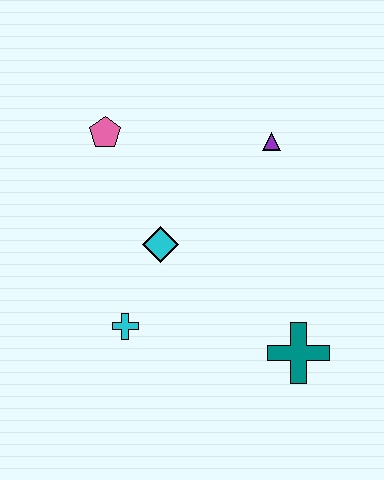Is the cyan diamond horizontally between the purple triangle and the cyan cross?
Yes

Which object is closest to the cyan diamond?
The cyan cross is closest to the cyan diamond.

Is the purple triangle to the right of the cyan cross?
Yes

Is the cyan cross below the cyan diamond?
Yes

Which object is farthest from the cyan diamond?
The teal cross is farthest from the cyan diamond.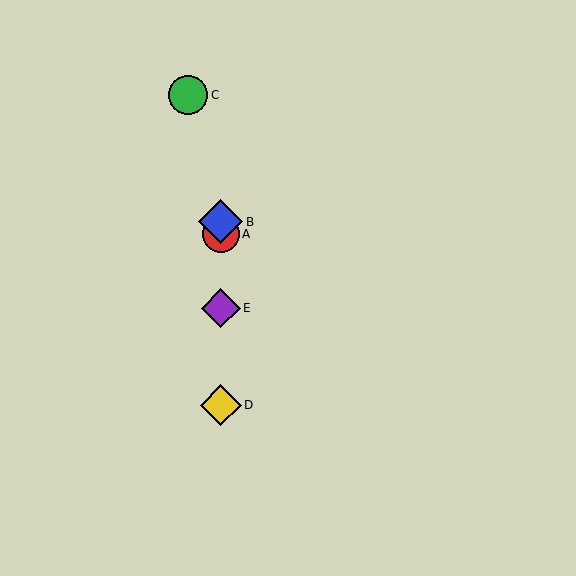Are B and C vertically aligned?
No, B is at x≈221 and C is at x≈188.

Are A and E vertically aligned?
Yes, both are at x≈221.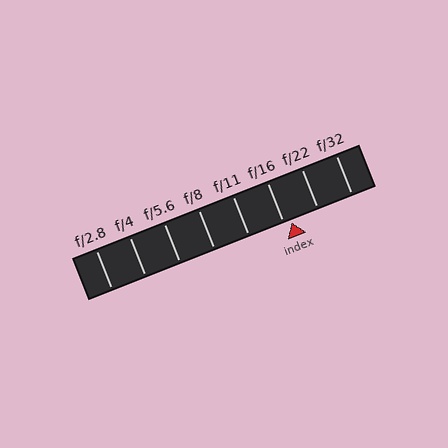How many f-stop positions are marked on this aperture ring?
There are 8 f-stop positions marked.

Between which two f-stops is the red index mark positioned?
The index mark is between f/16 and f/22.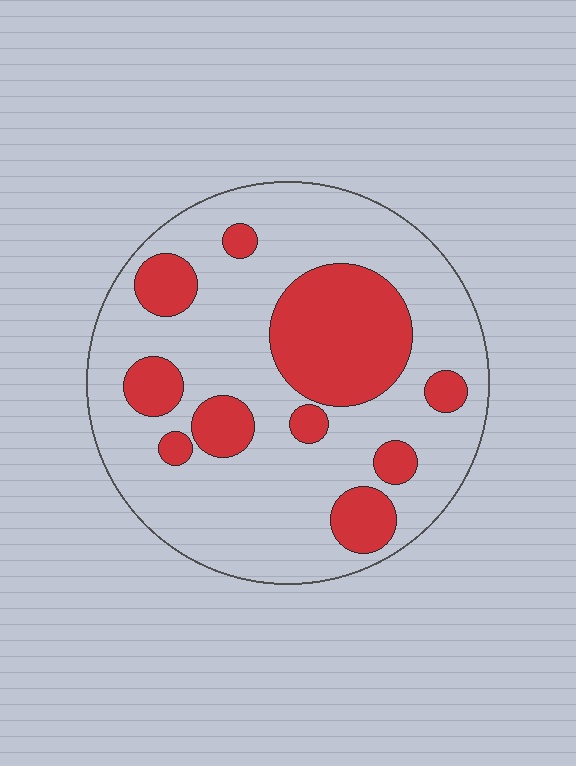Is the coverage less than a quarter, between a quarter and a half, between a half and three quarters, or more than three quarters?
Between a quarter and a half.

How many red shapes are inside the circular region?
10.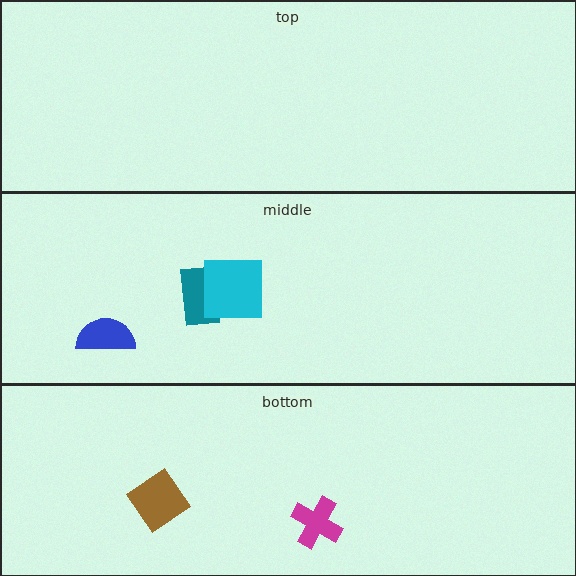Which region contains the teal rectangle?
The middle region.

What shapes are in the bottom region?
The magenta cross, the brown diamond.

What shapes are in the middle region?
The teal rectangle, the cyan square, the blue semicircle.